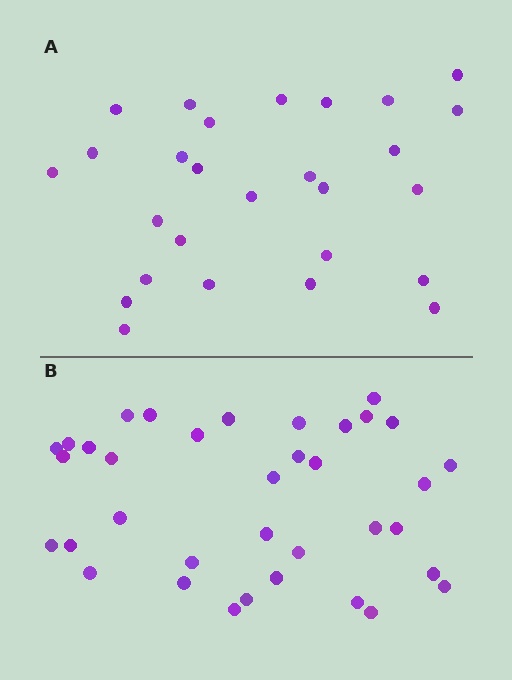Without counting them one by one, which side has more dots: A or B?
Region B (the bottom region) has more dots.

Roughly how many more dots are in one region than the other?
Region B has roughly 8 or so more dots than region A.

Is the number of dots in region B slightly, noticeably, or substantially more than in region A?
Region B has noticeably more, but not dramatically so. The ratio is roughly 1.3 to 1.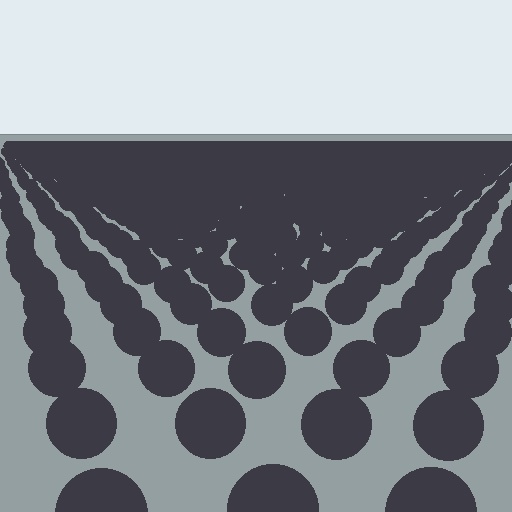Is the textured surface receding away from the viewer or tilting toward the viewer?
The surface is receding away from the viewer. Texture elements get smaller and denser toward the top.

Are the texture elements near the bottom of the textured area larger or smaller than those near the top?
Larger. Near the bottom, elements are closer to the viewer and appear at a bigger on-screen size.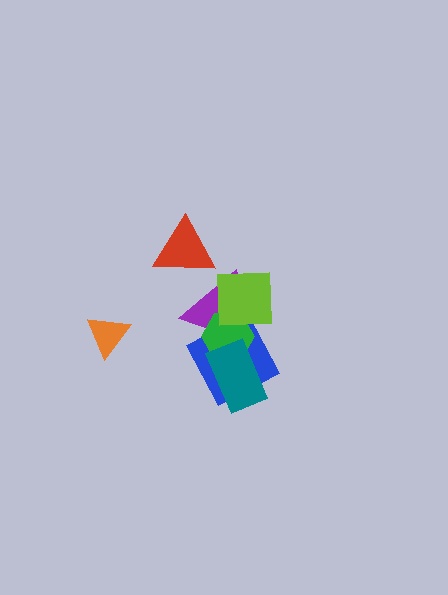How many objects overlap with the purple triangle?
5 objects overlap with the purple triangle.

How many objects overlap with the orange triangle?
0 objects overlap with the orange triangle.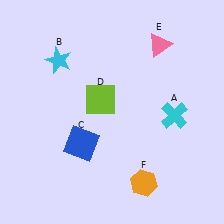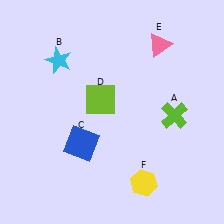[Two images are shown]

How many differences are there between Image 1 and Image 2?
There are 2 differences between the two images.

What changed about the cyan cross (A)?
In Image 1, A is cyan. In Image 2, it changed to lime.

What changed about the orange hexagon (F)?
In Image 1, F is orange. In Image 2, it changed to yellow.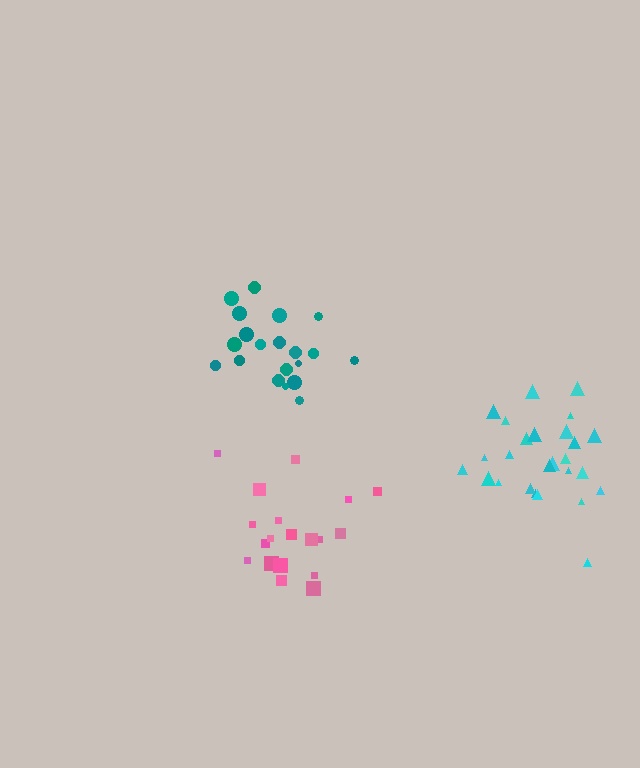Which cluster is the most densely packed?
Teal.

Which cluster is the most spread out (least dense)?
Pink.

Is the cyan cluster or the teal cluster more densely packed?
Teal.